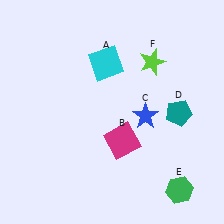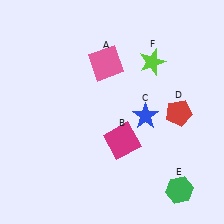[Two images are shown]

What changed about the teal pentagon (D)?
In Image 1, D is teal. In Image 2, it changed to red.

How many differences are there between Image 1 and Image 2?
There are 2 differences between the two images.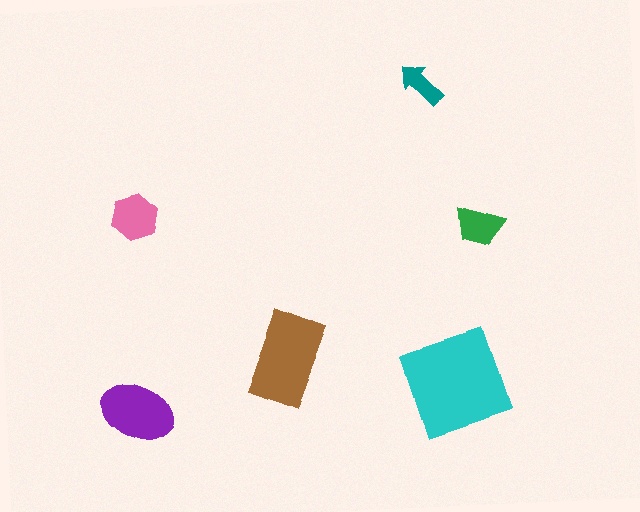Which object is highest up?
The teal arrow is topmost.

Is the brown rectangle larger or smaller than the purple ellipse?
Larger.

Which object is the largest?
The cyan square.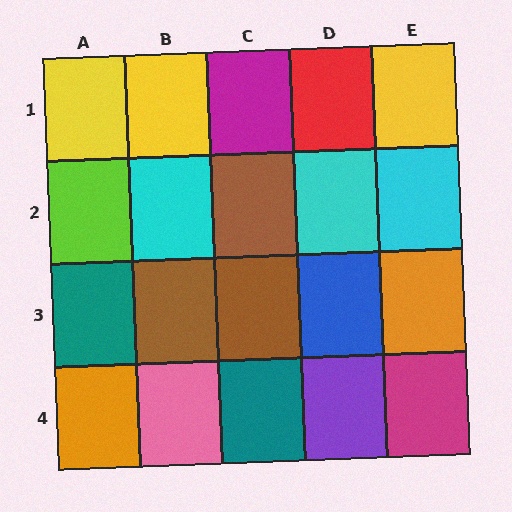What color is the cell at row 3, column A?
Teal.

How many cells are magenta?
2 cells are magenta.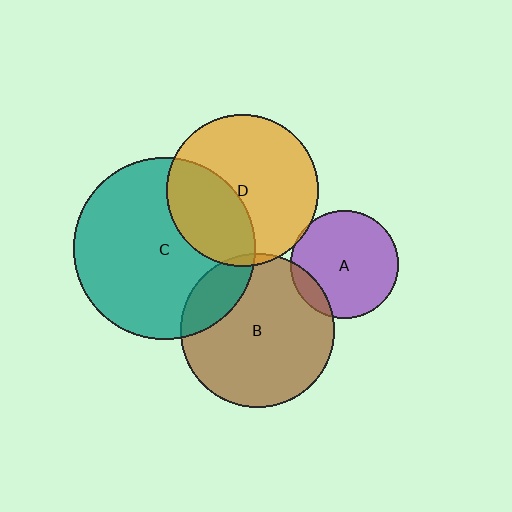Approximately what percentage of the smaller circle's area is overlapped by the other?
Approximately 20%.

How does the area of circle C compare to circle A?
Approximately 2.8 times.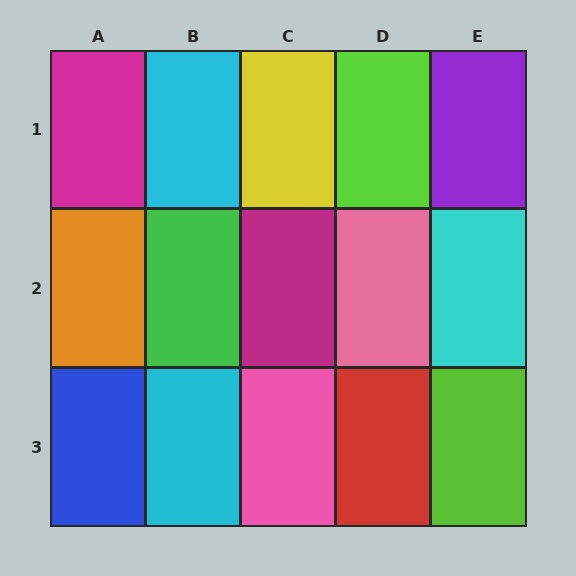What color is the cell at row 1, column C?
Yellow.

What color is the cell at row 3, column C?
Pink.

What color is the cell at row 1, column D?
Lime.